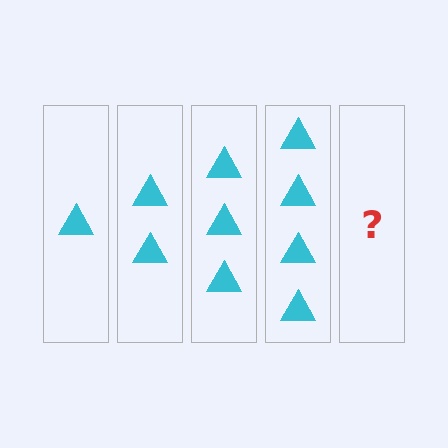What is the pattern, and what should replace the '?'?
The pattern is that each step adds one more triangle. The '?' should be 5 triangles.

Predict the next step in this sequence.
The next step is 5 triangles.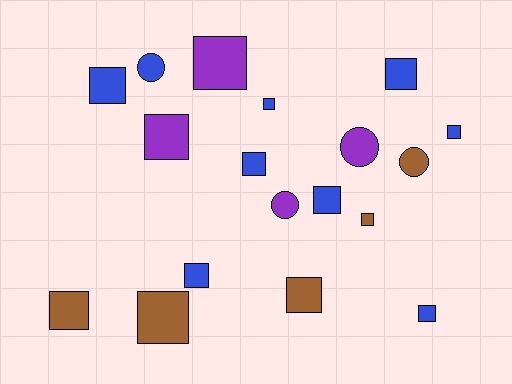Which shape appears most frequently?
Square, with 14 objects.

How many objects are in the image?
There are 18 objects.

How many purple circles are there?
There are 2 purple circles.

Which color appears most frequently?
Blue, with 9 objects.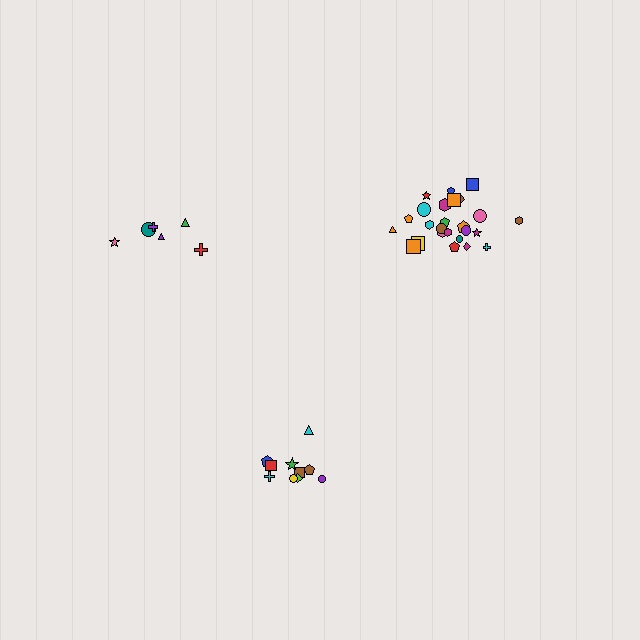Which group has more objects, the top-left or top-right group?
The top-right group.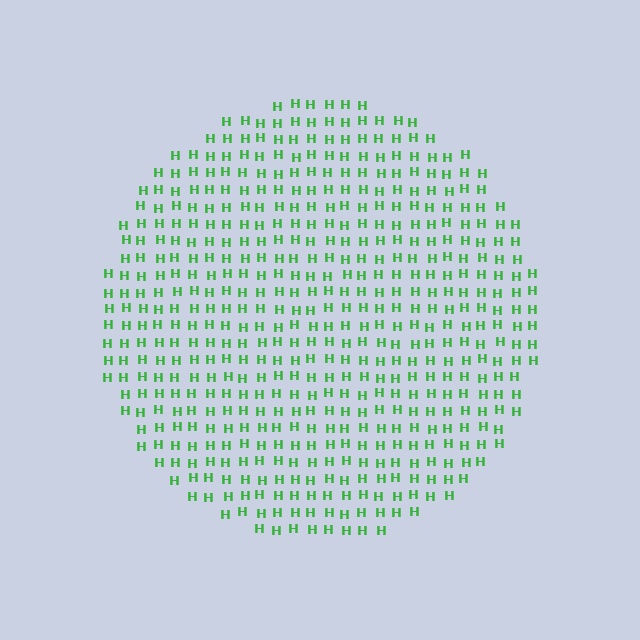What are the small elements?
The small elements are letter H's.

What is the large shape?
The large shape is a circle.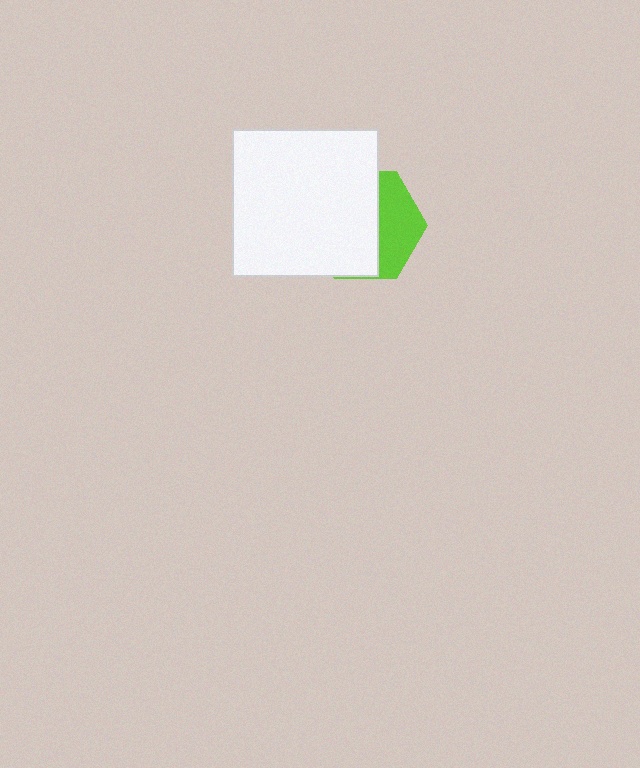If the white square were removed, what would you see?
You would see the complete lime hexagon.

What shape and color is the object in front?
The object in front is a white square.